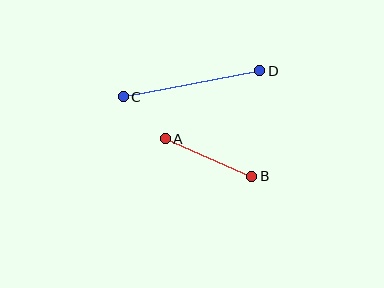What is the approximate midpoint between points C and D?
The midpoint is at approximately (191, 84) pixels.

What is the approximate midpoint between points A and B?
The midpoint is at approximately (208, 157) pixels.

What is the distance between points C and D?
The distance is approximately 139 pixels.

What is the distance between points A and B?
The distance is approximately 94 pixels.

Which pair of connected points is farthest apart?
Points C and D are farthest apart.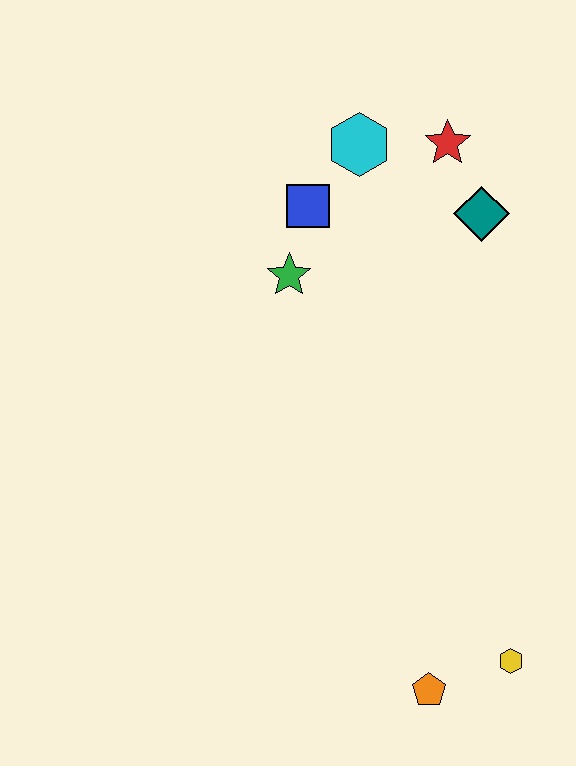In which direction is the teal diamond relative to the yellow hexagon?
The teal diamond is above the yellow hexagon.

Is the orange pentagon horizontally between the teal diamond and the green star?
Yes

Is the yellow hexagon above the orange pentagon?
Yes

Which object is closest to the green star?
The blue square is closest to the green star.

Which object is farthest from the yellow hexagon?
The cyan hexagon is farthest from the yellow hexagon.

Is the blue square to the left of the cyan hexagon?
Yes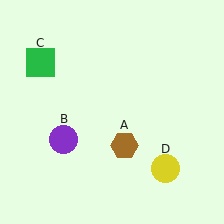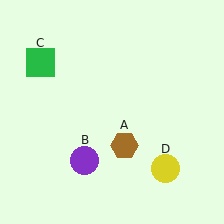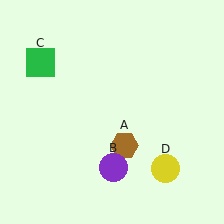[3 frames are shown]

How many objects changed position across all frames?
1 object changed position: purple circle (object B).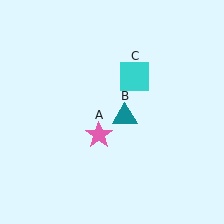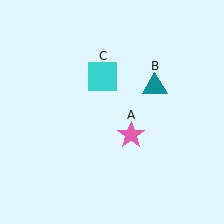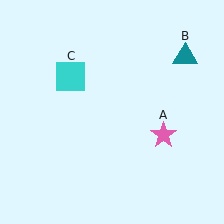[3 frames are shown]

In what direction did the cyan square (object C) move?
The cyan square (object C) moved left.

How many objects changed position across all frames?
3 objects changed position: pink star (object A), teal triangle (object B), cyan square (object C).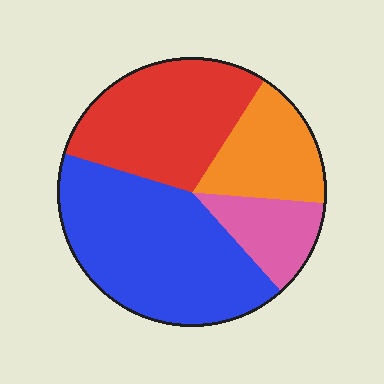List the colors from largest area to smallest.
From largest to smallest: blue, red, orange, pink.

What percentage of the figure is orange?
Orange takes up less than a quarter of the figure.